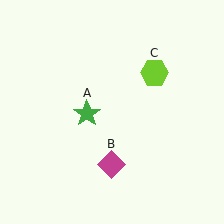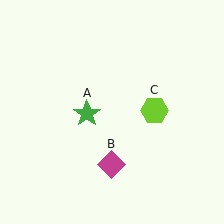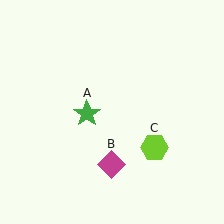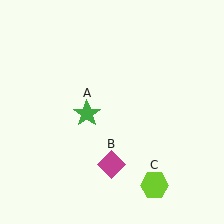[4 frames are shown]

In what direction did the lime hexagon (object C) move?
The lime hexagon (object C) moved down.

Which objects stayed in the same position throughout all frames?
Green star (object A) and magenta diamond (object B) remained stationary.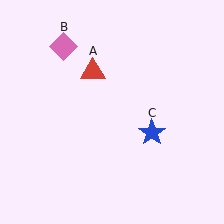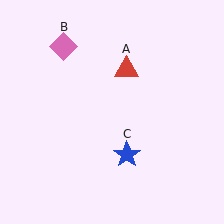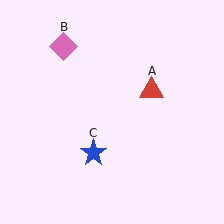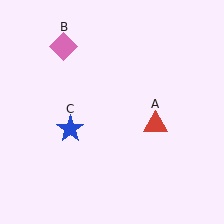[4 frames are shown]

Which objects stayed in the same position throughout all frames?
Pink diamond (object B) remained stationary.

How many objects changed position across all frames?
2 objects changed position: red triangle (object A), blue star (object C).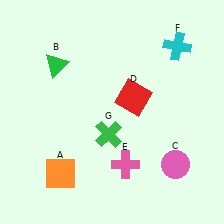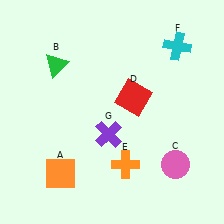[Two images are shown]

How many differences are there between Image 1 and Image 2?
There are 2 differences between the two images.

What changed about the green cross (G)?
In Image 1, G is green. In Image 2, it changed to purple.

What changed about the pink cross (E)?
In Image 1, E is pink. In Image 2, it changed to orange.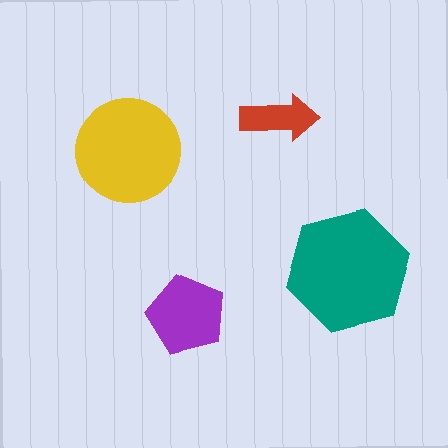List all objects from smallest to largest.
The red arrow, the purple pentagon, the yellow circle, the teal hexagon.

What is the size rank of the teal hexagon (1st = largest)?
1st.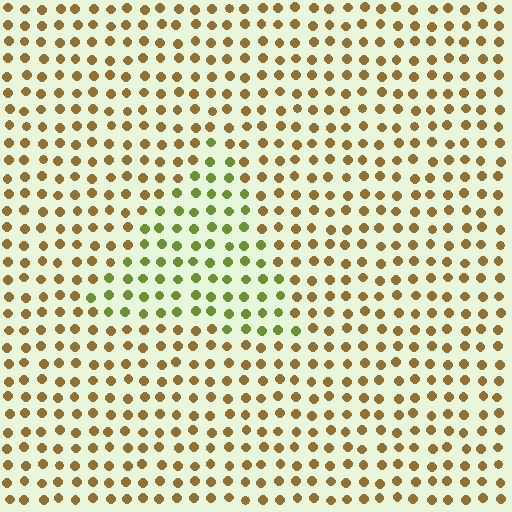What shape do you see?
I see a triangle.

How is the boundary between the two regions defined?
The boundary is defined purely by a slight shift in hue (about 47 degrees). Spacing, size, and orientation are identical on both sides.